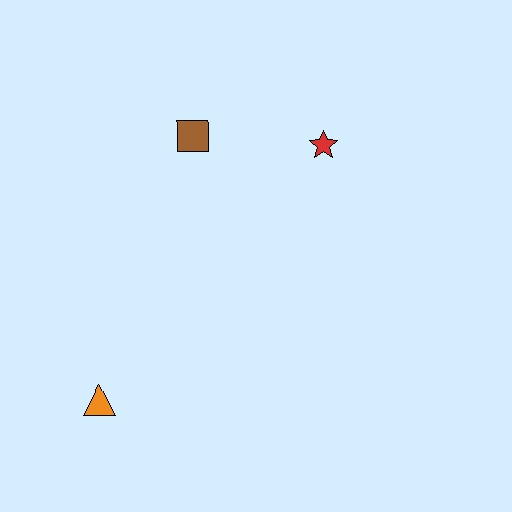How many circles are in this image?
There are no circles.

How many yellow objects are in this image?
There are no yellow objects.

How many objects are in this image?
There are 3 objects.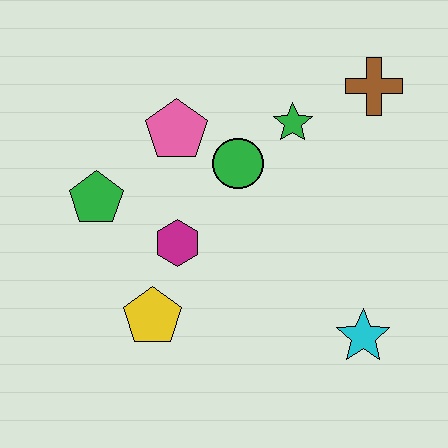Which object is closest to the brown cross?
The green star is closest to the brown cross.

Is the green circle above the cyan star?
Yes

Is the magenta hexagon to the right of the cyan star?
No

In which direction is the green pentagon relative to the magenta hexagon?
The green pentagon is to the left of the magenta hexagon.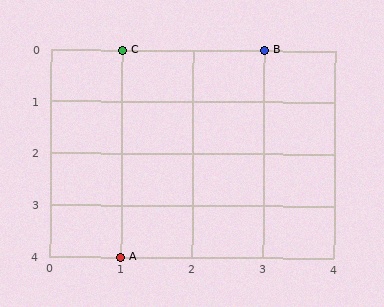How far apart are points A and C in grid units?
Points A and C are 4 rows apart.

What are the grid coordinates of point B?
Point B is at grid coordinates (3, 0).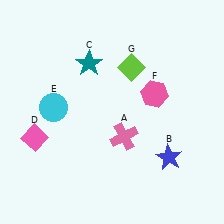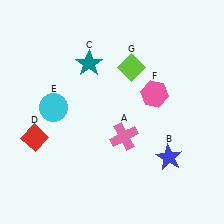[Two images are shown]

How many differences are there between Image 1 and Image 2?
There is 1 difference between the two images.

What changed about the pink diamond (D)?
In Image 1, D is pink. In Image 2, it changed to red.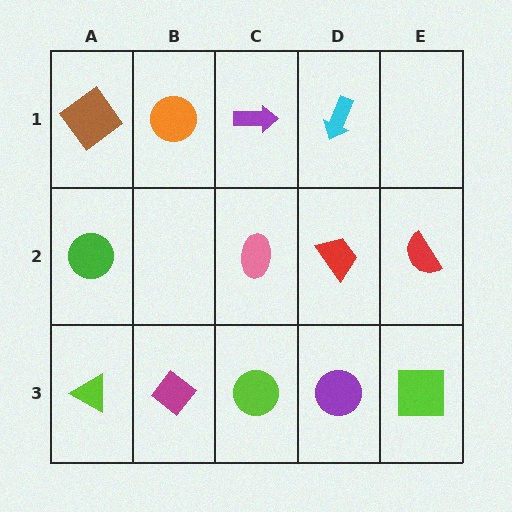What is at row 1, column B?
An orange circle.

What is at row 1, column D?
A cyan arrow.